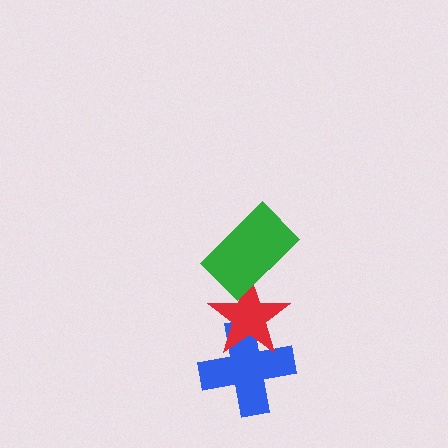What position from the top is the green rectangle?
The green rectangle is 1st from the top.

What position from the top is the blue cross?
The blue cross is 3rd from the top.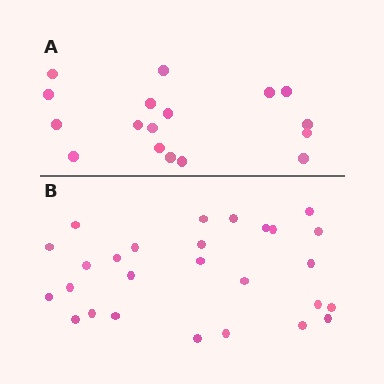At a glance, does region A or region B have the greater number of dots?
Region B (the bottom region) has more dots.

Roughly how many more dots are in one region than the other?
Region B has roughly 10 or so more dots than region A.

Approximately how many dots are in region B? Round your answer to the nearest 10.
About 30 dots. (The exact count is 27, which rounds to 30.)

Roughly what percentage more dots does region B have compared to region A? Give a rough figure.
About 60% more.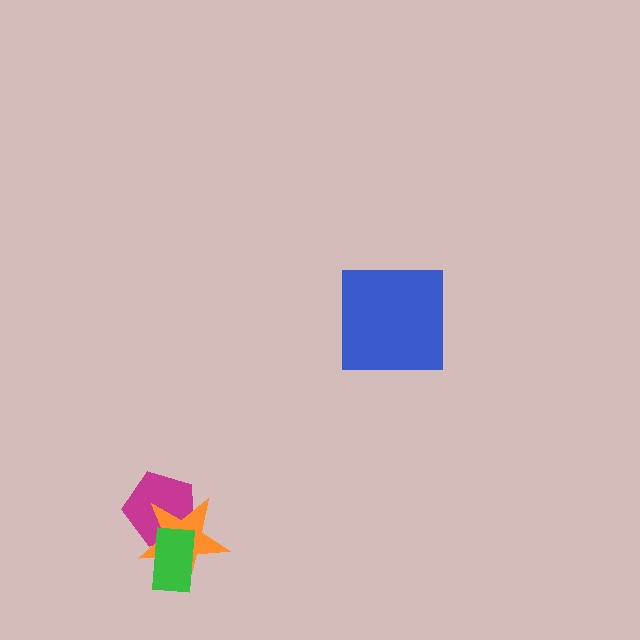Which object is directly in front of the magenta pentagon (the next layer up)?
The orange star is directly in front of the magenta pentagon.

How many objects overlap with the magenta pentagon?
2 objects overlap with the magenta pentagon.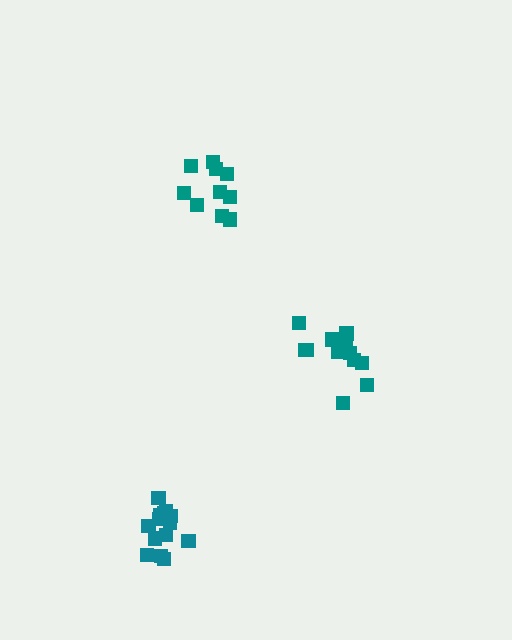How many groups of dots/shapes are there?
There are 3 groups.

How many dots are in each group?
Group 1: 14 dots, Group 2: 10 dots, Group 3: 13 dots (37 total).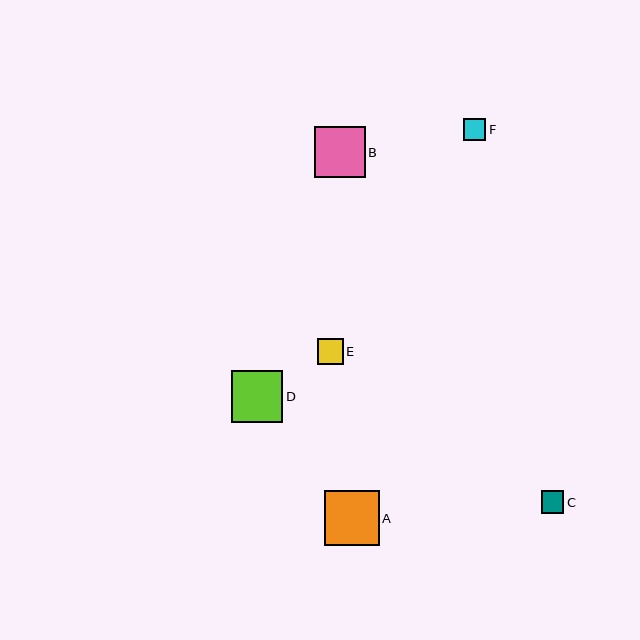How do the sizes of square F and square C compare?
Square F and square C are approximately the same size.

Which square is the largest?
Square A is the largest with a size of approximately 55 pixels.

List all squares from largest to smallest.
From largest to smallest: A, D, B, E, F, C.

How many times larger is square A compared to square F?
Square A is approximately 2.4 times the size of square F.